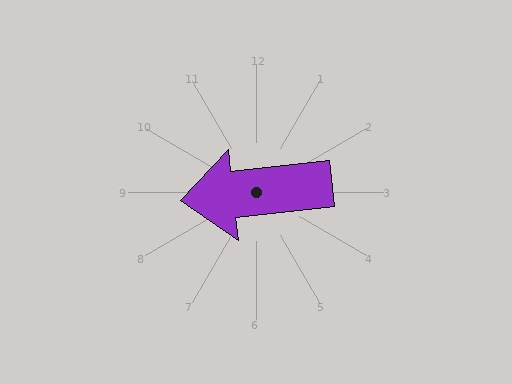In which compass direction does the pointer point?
West.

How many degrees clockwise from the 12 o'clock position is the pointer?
Approximately 263 degrees.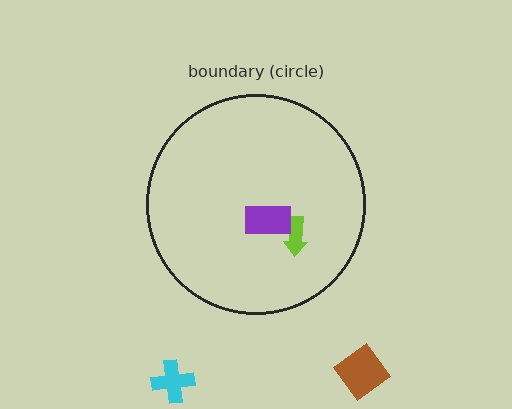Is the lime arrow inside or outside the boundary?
Inside.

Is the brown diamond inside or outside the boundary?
Outside.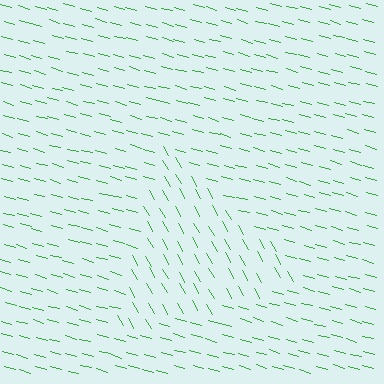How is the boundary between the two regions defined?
The boundary is defined purely by a change in line orientation (approximately 45 degrees difference). All lines are the same color and thickness.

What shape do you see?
I see a triangle.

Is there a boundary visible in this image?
Yes, there is a texture boundary formed by a change in line orientation.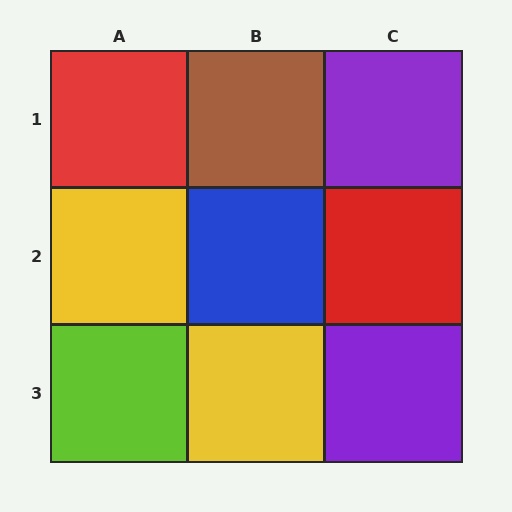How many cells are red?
2 cells are red.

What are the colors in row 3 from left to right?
Lime, yellow, purple.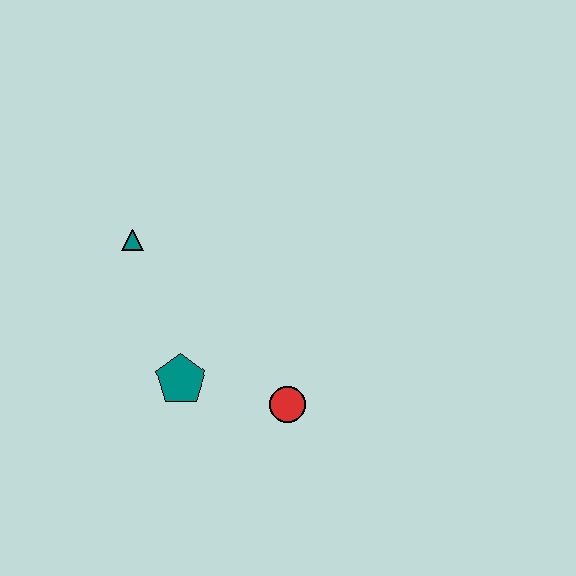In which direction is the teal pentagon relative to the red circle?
The teal pentagon is to the left of the red circle.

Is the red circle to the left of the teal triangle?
No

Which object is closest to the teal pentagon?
The red circle is closest to the teal pentagon.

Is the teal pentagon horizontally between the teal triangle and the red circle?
Yes